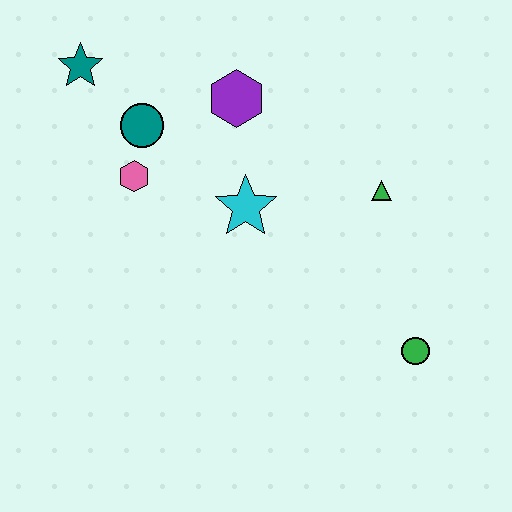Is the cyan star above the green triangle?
No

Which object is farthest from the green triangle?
The teal star is farthest from the green triangle.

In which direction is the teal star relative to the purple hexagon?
The teal star is to the left of the purple hexagon.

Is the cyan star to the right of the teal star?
Yes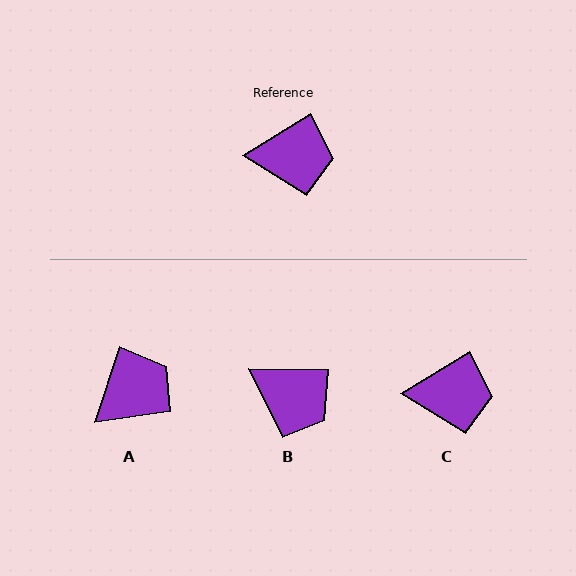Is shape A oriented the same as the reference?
No, it is off by about 41 degrees.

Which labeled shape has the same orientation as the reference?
C.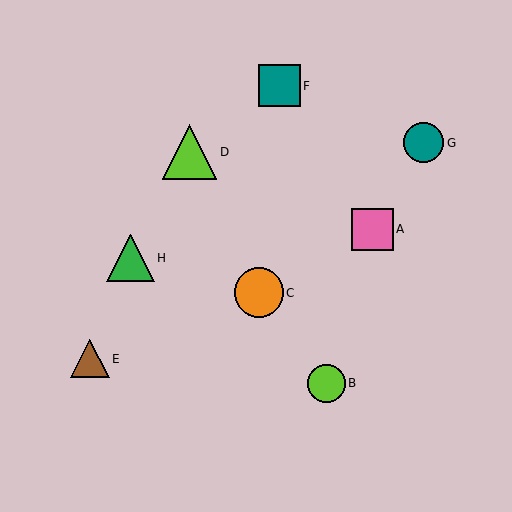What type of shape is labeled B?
Shape B is a lime circle.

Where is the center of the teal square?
The center of the teal square is at (280, 86).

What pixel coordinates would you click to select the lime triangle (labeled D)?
Click at (189, 152) to select the lime triangle D.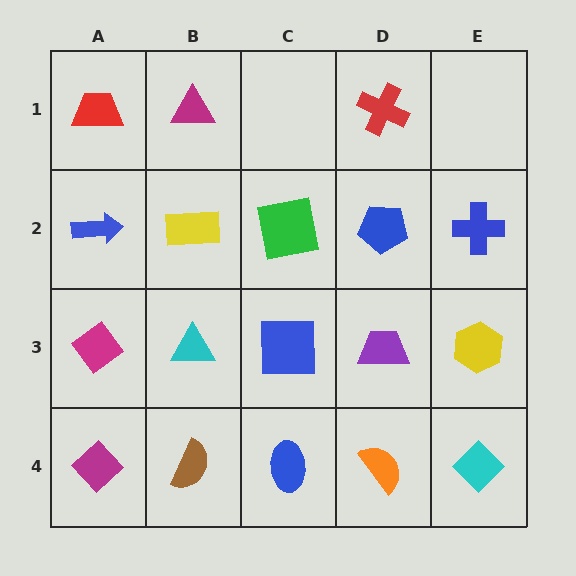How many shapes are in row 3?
5 shapes.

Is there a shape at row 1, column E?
No, that cell is empty.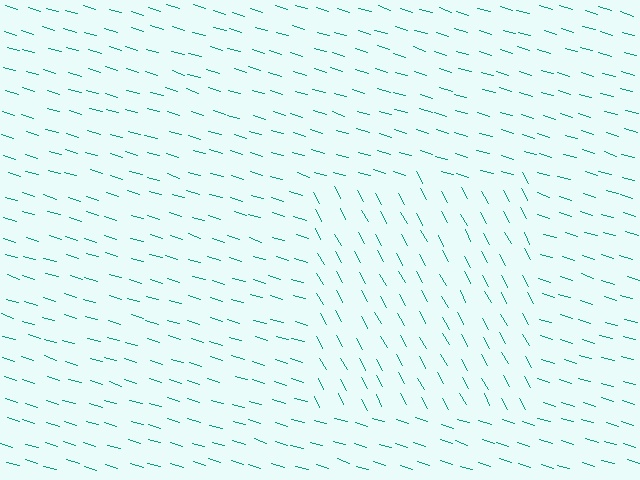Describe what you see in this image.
The image is filled with small teal line segments. A rectangle region in the image has lines oriented differently from the surrounding lines, creating a visible texture boundary.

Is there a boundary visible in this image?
Yes, there is a texture boundary formed by a change in line orientation.